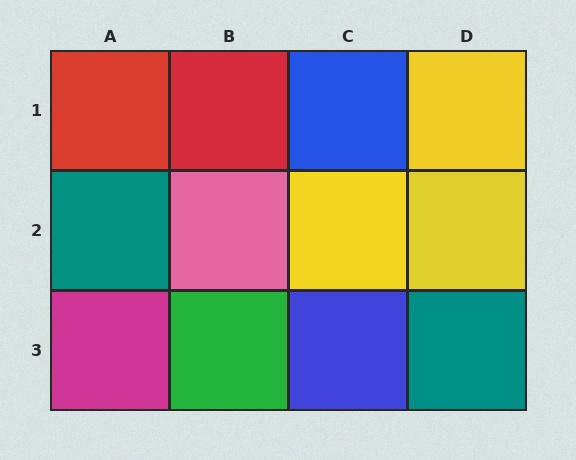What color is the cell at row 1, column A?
Red.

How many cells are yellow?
3 cells are yellow.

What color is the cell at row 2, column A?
Teal.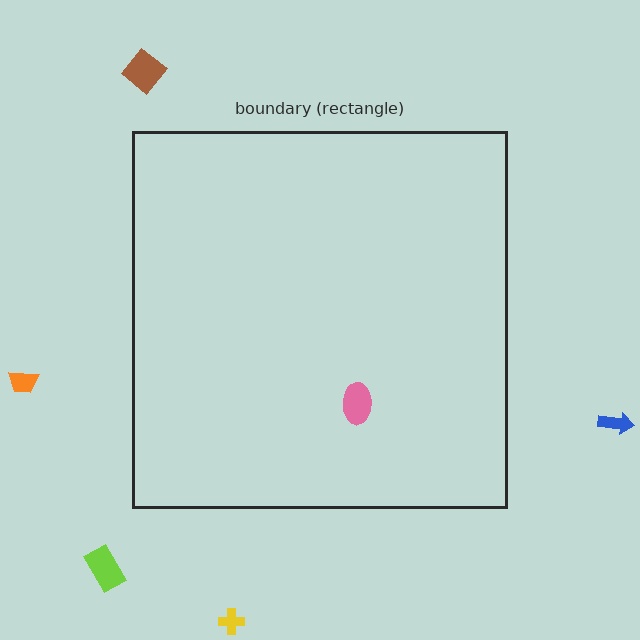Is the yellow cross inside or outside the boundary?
Outside.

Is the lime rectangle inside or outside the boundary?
Outside.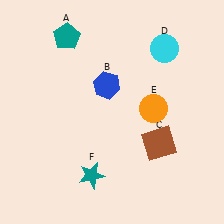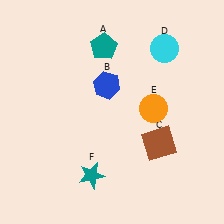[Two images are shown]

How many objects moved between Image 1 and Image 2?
1 object moved between the two images.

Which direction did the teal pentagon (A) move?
The teal pentagon (A) moved right.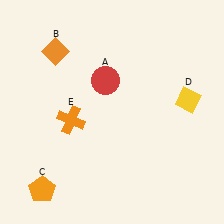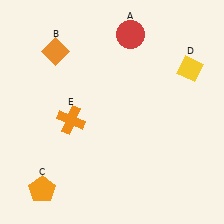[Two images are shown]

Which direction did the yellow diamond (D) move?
The yellow diamond (D) moved up.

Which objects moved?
The objects that moved are: the red circle (A), the yellow diamond (D).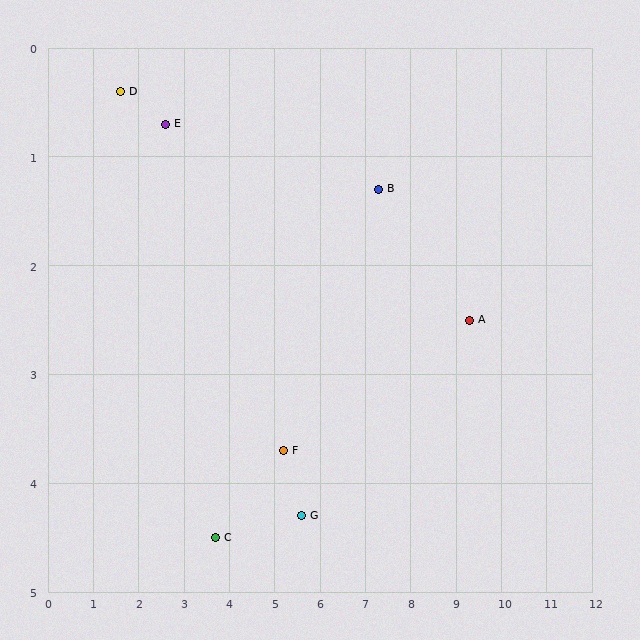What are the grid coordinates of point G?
Point G is at approximately (5.6, 4.3).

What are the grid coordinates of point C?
Point C is at approximately (3.7, 4.5).